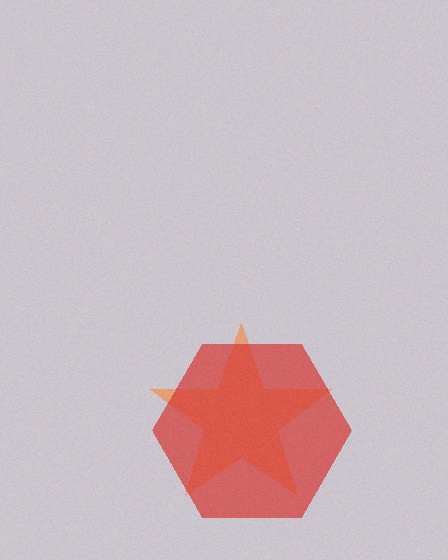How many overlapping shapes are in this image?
There are 2 overlapping shapes in the image.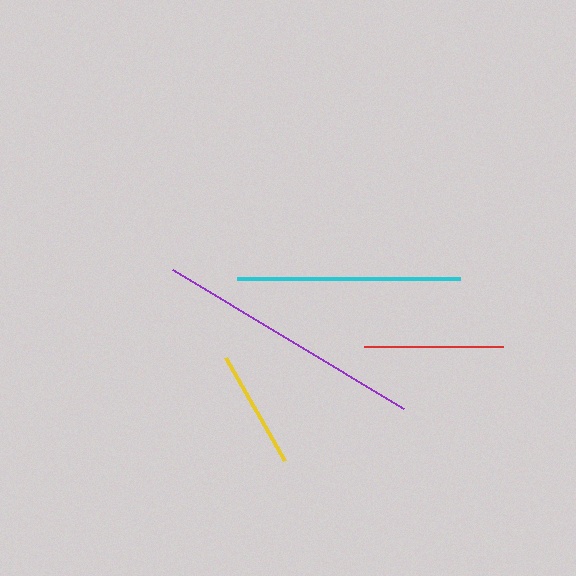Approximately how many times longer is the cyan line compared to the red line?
The cyan line is approximately 1.6 times the length of the red line.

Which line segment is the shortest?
The yellow line is the shortest at approximately 119 pixels.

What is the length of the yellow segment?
The yellow segment is approximately 119 pixels long.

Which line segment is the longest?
The purple line is the longest at approximately 270 pixels.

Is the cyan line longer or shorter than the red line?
The cyan line is longer than the red line.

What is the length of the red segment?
The red segment is approximately 140 pixels long.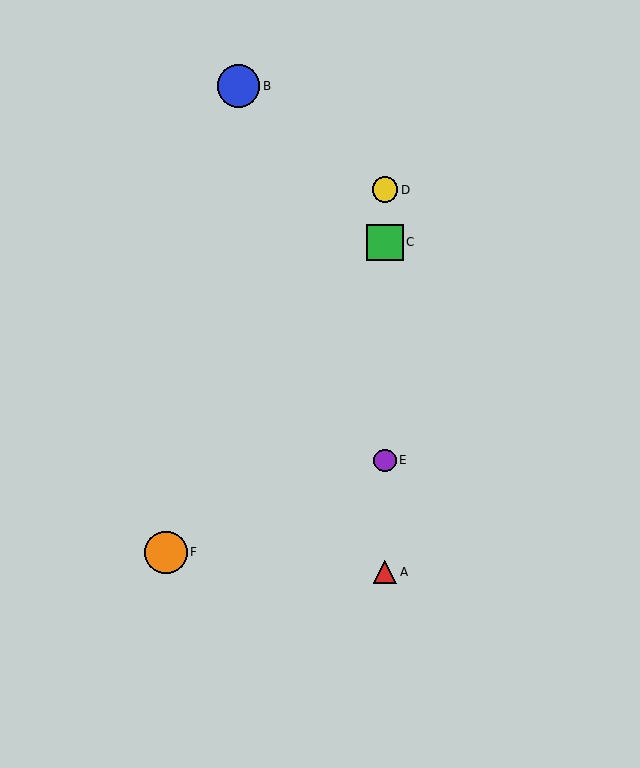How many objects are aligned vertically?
4 objects (A, C, D, E) are aligned vertically.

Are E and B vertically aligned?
No, E is at x≈385 and B is at x≈239.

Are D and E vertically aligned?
Yes, both are at x≈385.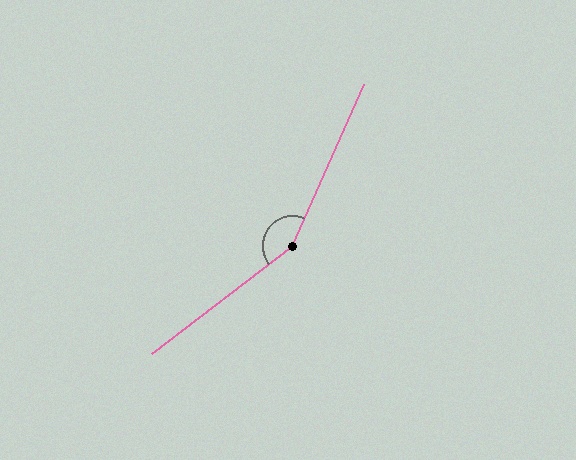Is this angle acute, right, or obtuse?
It is obtuse.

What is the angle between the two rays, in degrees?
Approximately 151 degrees.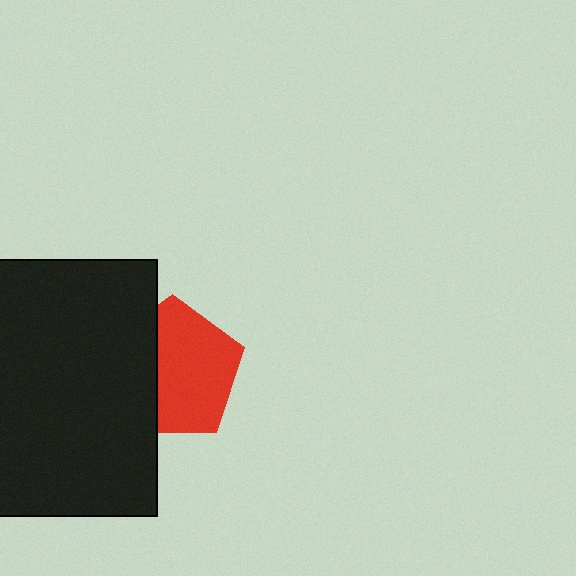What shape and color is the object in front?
The object in front is a black rectangle.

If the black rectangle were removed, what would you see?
You would see the complete red pentagon.